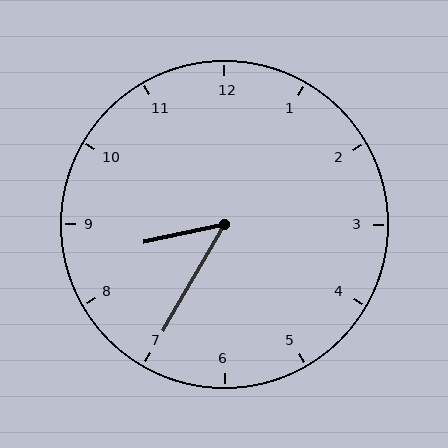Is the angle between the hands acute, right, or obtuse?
It is acute.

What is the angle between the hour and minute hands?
Approximately 48 degrees.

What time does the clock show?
8:35.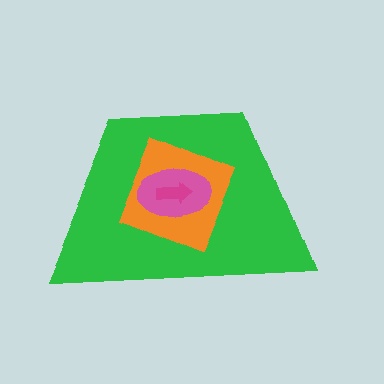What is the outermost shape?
The green trapezoid.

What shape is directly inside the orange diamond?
The pink ellipse.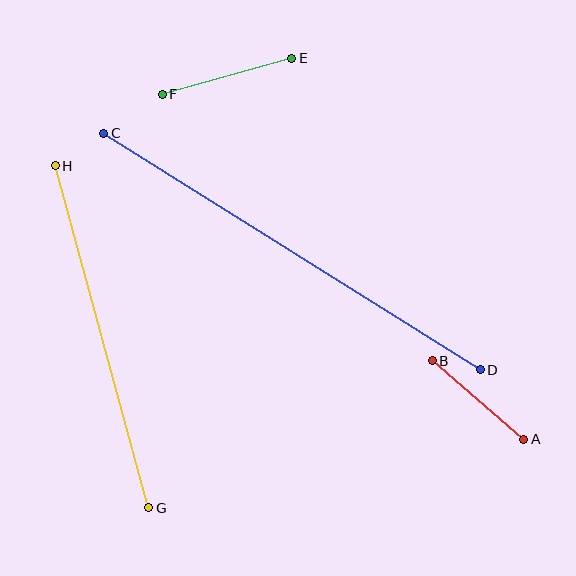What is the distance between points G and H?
The distance is approximately 354 pixels.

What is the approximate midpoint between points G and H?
The midpoint is at approximately (102, 337) pixels.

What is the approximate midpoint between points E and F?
The midpoint is at approximately (227, 76) pixels.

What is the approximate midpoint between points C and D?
The midpoint is at approximately (292, 251) pixels.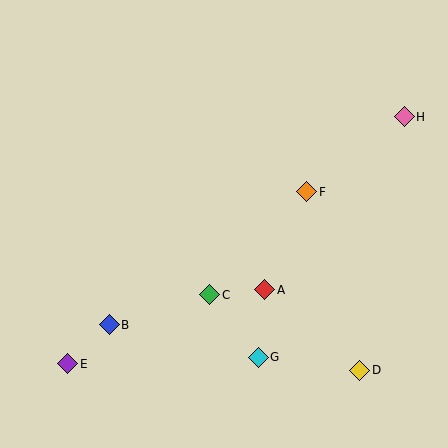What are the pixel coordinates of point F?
Point F is at (307, 192).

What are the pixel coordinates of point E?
Point E is at (68, 364).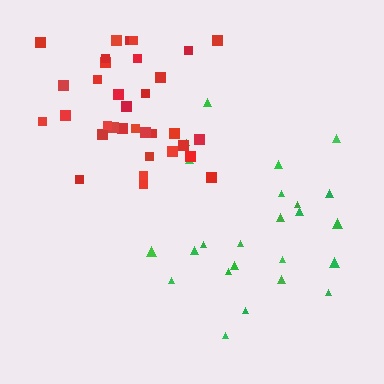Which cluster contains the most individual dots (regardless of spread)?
Red (34).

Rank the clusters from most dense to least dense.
red, green.